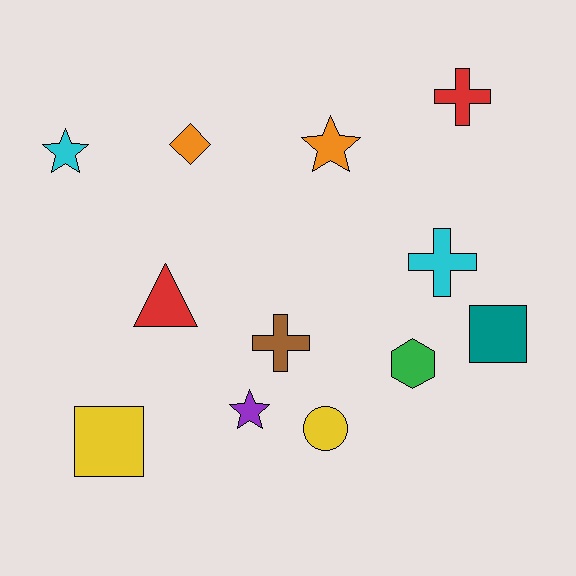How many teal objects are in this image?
There is 1 teal object.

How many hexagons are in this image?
There is 1 hexagon.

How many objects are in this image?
There are 12 objects.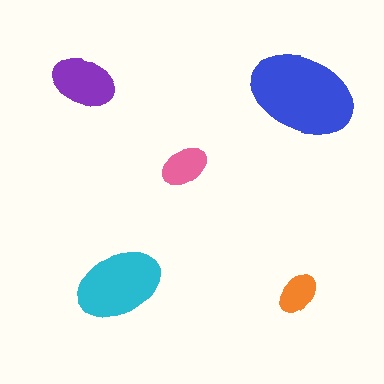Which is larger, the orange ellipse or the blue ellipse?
The blue one.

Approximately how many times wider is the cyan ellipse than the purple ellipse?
About 1.5 times wider.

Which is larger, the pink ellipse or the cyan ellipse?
The cyan one.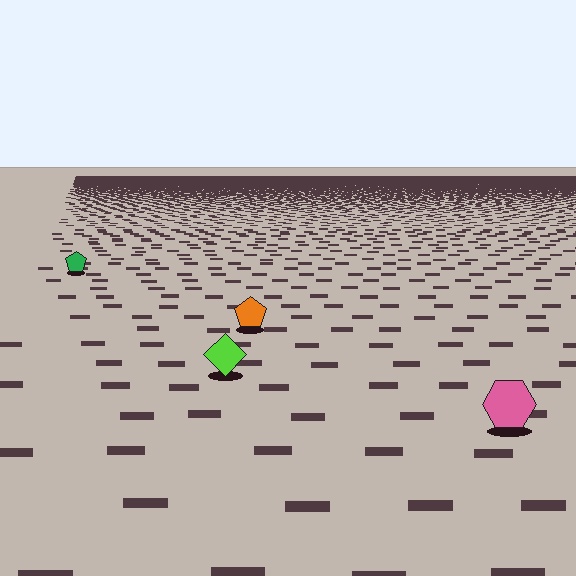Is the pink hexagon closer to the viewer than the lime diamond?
Yes. The pink hexagon is closer — you can tell from the texture gradient: the ground texture is coarser near it.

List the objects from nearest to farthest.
From nearest to farthest: the pink hexagon, the lime diamond, the orange pentagon, the green pentagon.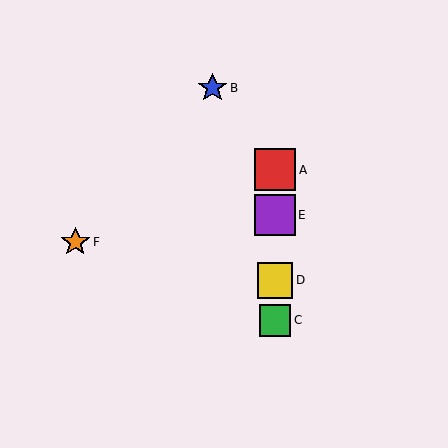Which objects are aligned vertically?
Objects A, C, D, E are aligned vertically.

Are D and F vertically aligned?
No, D is at x≈275 and F is at x≈75.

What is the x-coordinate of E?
Object E is at x≈275.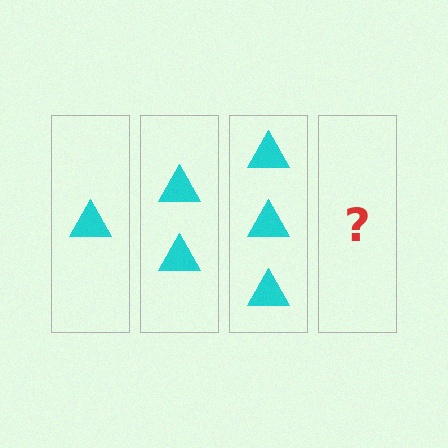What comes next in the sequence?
The next element should be 4 triangles.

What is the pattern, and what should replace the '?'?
The pattern is that each step adds one more triangle. The '?' should be 4 triangles.